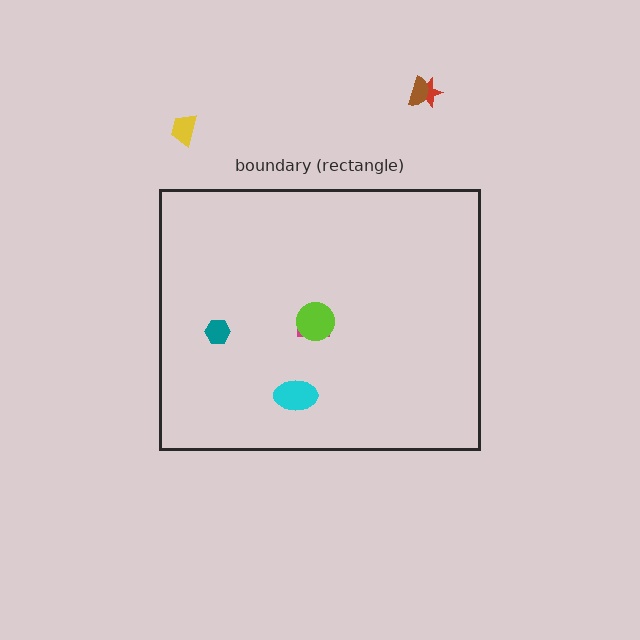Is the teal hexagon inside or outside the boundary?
Inside.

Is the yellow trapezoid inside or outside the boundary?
Outside.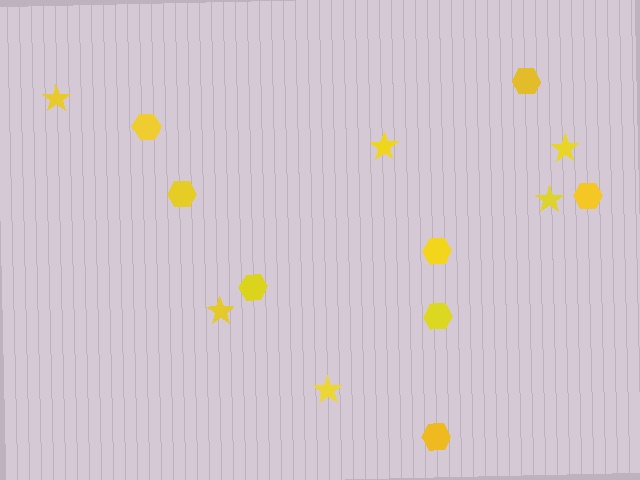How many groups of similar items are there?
There are 2 groups: one group of stars (6) and one group of hexagons (8).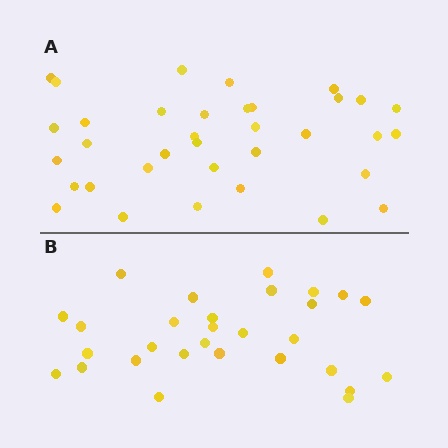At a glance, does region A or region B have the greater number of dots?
Region A (the top region) has more dots.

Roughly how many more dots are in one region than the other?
Region A has about 6 more dots than region B.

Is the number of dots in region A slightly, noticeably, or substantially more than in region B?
Region A has only slightly more — the two regions are fairly close. The ratio is roughly 1.2 to 1.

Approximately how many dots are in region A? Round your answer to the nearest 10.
About 40 dots. (The exact count is 35, which rounds to 40.)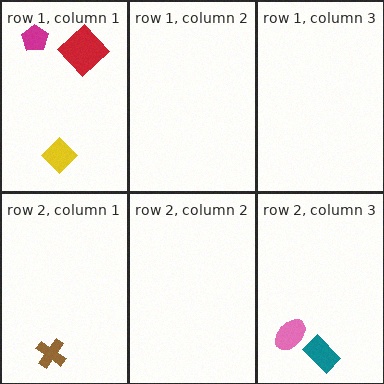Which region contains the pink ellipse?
The row 2, column 3 region.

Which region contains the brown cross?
The row 2, column 1 region.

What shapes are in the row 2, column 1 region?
The brown cross.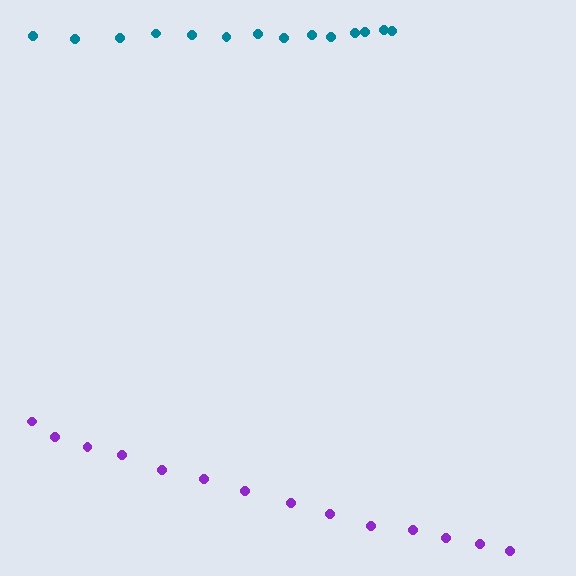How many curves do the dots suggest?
There are 2 distinct paths.